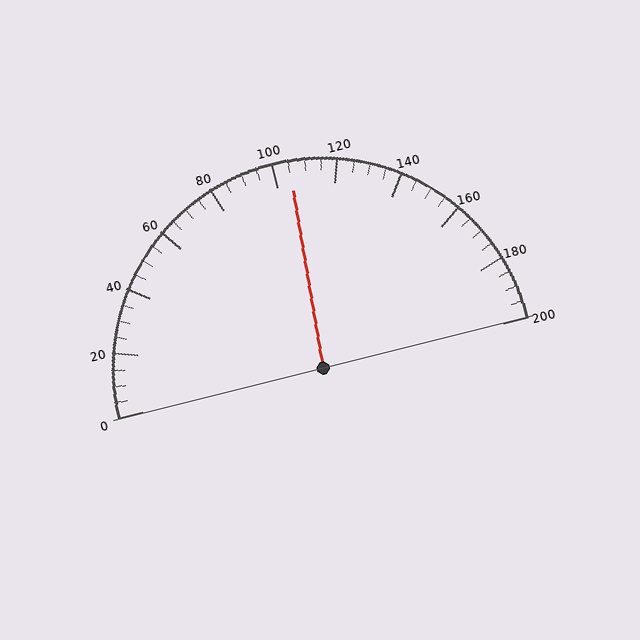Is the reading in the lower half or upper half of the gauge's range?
The reading is in the upper half of the range (0 to 200).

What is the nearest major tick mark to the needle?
The nearest major tick mark is 100.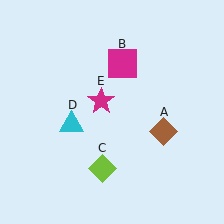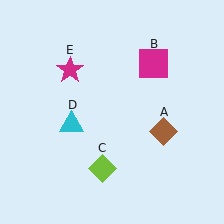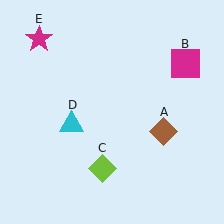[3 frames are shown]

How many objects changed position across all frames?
2 objects changed position: magenta square (object B), magenta star (object E).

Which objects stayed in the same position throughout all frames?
Brown diamond (object A) and lime diamond (object C) and cyan triangle (object D) remained stationary.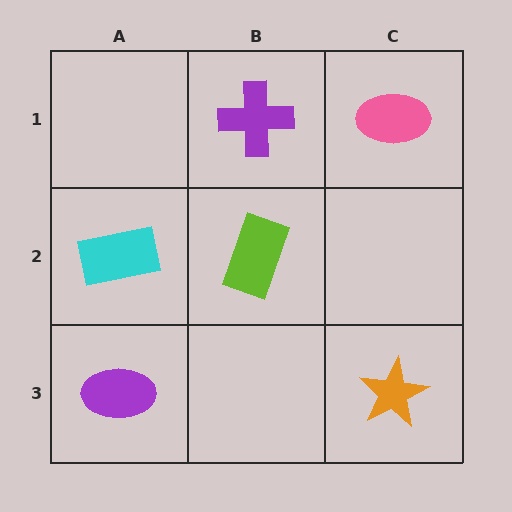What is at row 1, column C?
A pink ellipse.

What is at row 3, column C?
An orange star.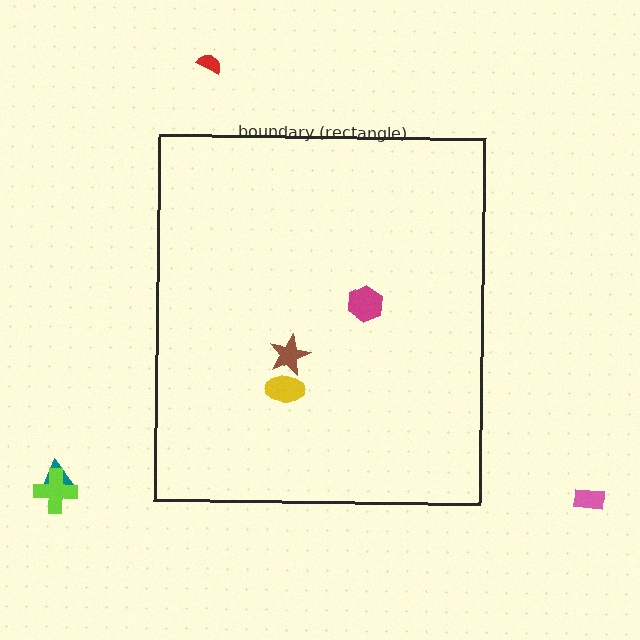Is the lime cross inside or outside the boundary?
Outside.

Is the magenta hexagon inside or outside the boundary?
Inside.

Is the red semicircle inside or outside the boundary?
Outside.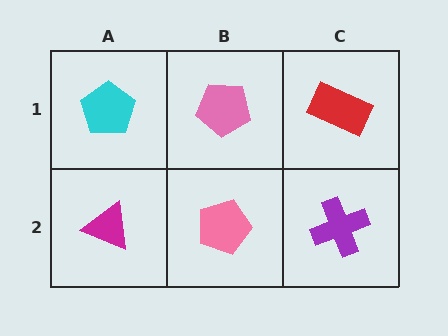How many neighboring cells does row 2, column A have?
2.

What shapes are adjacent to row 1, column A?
A magenta triangle (row 2, column A), a pink pentagon (row 1, column B).